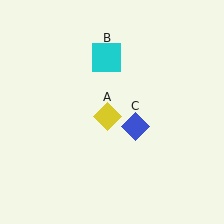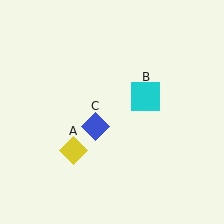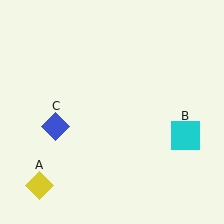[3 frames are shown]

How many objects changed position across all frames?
3 objects changed position: yellow diamond (object A), cyan square (object B), blue diamond (object C).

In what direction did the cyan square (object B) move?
The cyan square (object B) moved down and to the right.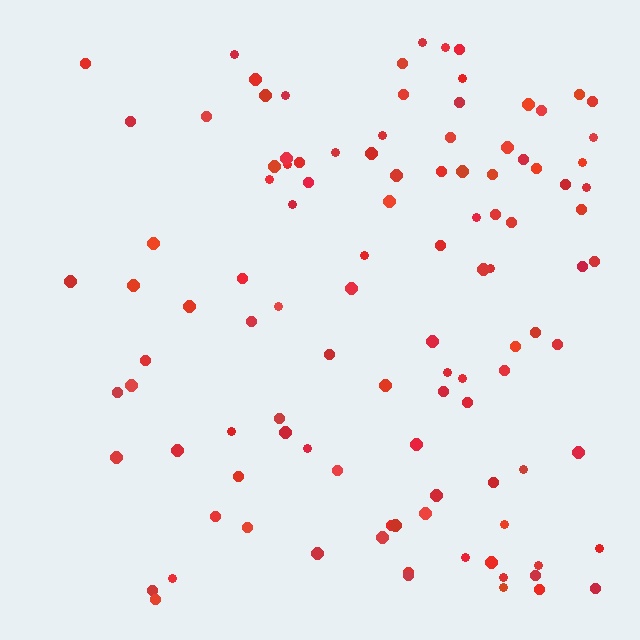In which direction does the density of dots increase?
From left to right, with the right side densest.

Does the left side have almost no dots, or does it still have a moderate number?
Still a moderate number, just noticeably fewer than the right.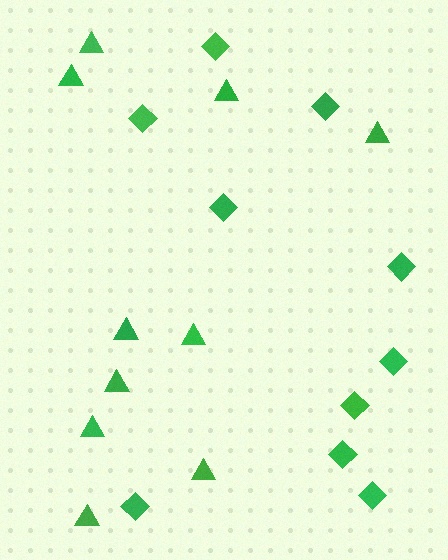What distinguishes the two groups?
There are 2 groups: one group of diamonds (10) and one group of triangles (10).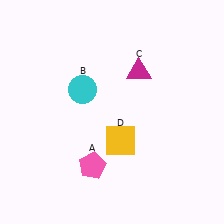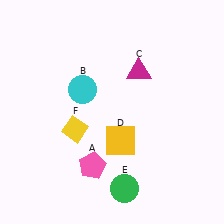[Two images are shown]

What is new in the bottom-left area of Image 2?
A yellow diamond (F) was added in the bottom-left area of Image 2.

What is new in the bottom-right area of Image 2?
A green circle (E) was added in the bottom-right area of Image 2.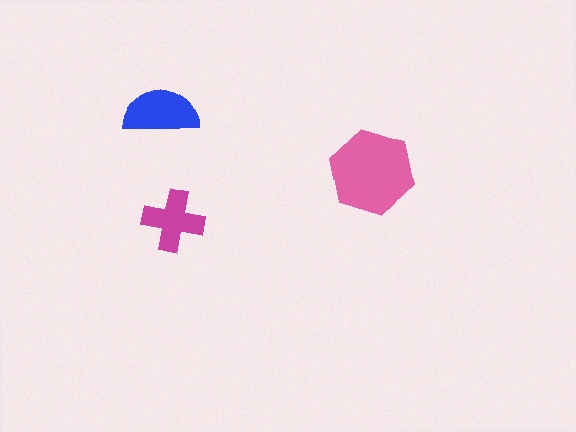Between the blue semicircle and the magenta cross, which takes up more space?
The blue semicircle.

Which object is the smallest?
The magenta cross.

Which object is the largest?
The pink hexagon.